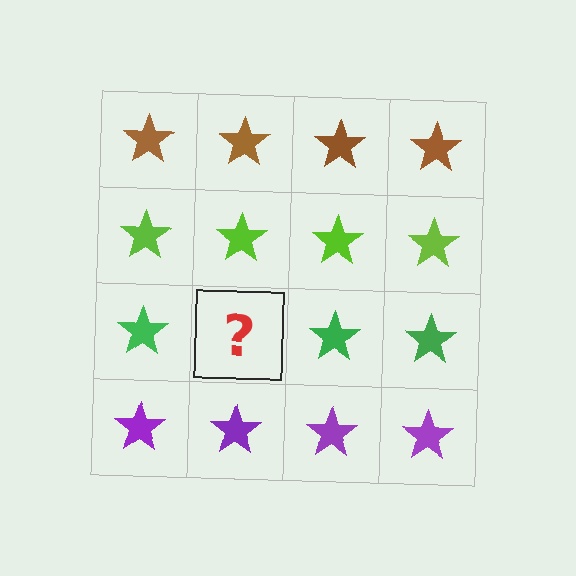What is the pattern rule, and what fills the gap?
The rule is that each row has a consistent color. The gap should be filled with a green star.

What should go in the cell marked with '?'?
The missing cell should contain a green star.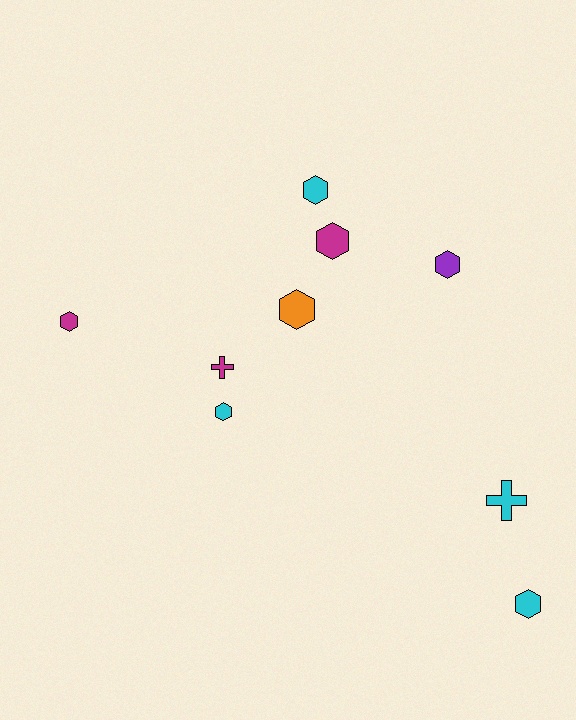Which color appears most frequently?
Cyan, with 4 objects.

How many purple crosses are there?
There are no purple crosses.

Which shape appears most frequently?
Hexagon, with 7 objects.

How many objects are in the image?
There are 9 objects.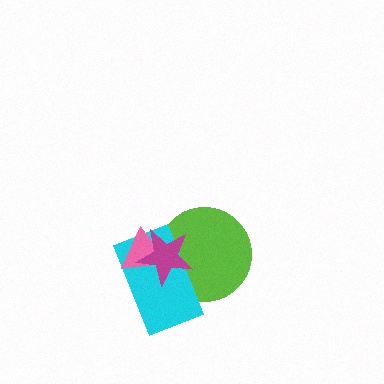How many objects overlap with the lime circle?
3 objects overlap with the lime circle.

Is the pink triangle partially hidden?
Yes, it is partially covered by another shape.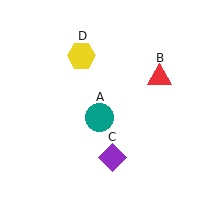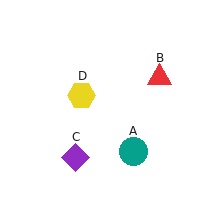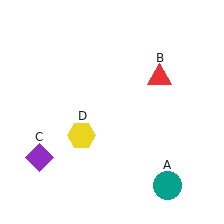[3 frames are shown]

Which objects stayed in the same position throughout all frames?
Red triangle (object B) remained stationary.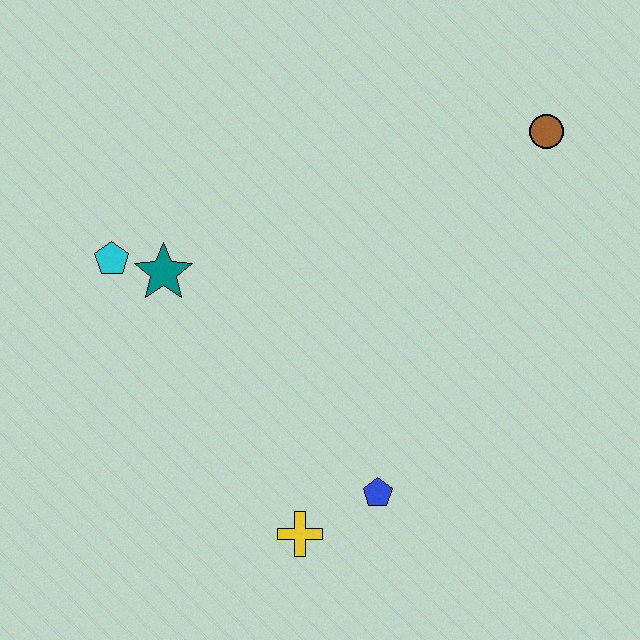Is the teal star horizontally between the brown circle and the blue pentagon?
No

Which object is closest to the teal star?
The cyan pentagon is closest to the teal star.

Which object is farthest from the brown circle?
The yellow cross is farthest from the brown circle.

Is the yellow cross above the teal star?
No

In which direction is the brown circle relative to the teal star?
The brown circle is to the right of the teal star.